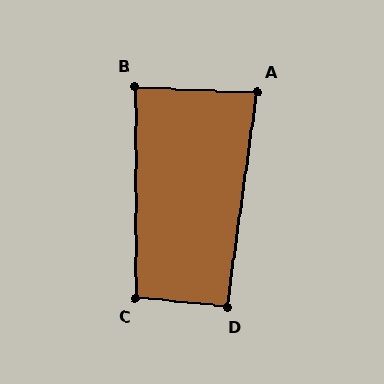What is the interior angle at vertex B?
Approximately 87 degrees (approximately right).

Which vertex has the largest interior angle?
C, at approximately 96 degrees.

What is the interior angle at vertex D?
Approximately 93 degrees (approximately right).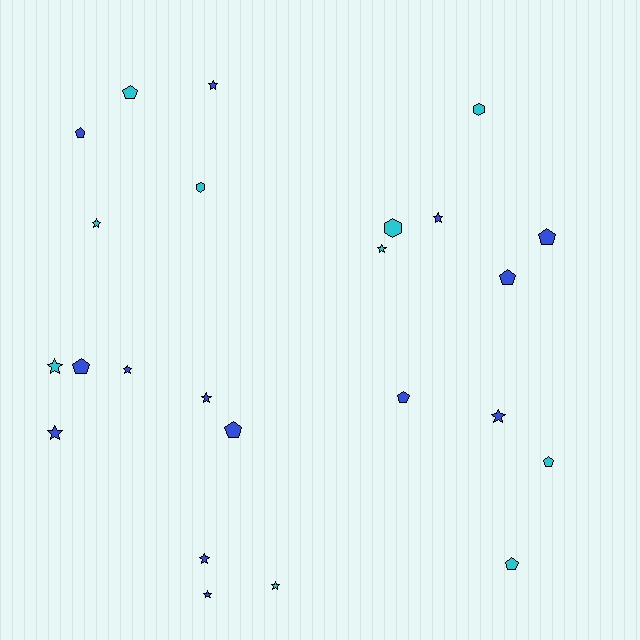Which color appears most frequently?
Blue, with 14 objects.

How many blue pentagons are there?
There are 6 blue pentagons.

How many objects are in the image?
There are 24 objects.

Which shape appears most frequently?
Star, with 12 objects.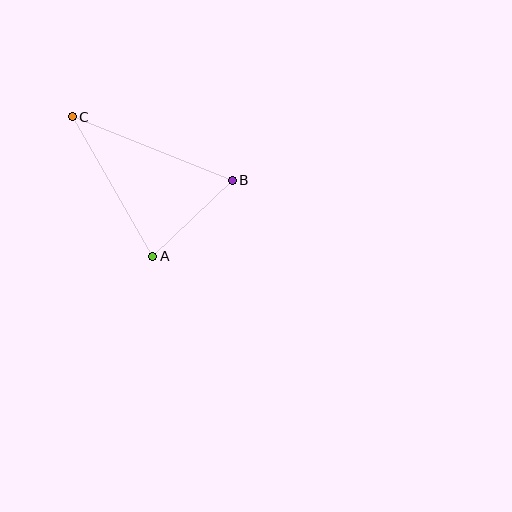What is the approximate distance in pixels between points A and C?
The distance between A and C is approximately 161 pixels.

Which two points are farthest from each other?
Points B and C are farthest from each other.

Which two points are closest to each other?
Points A and B are closest to each other.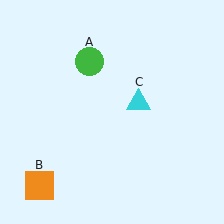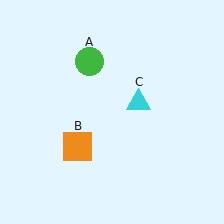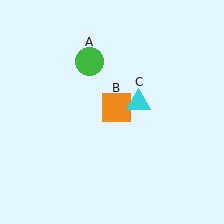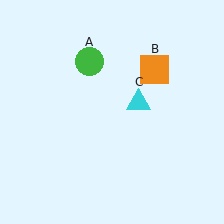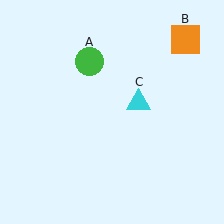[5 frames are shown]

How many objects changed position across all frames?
1 object changed position: orange square (object B).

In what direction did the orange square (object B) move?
The orange square (object B) moved up and to the right.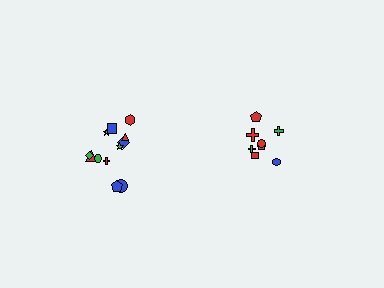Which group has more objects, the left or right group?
The left group.